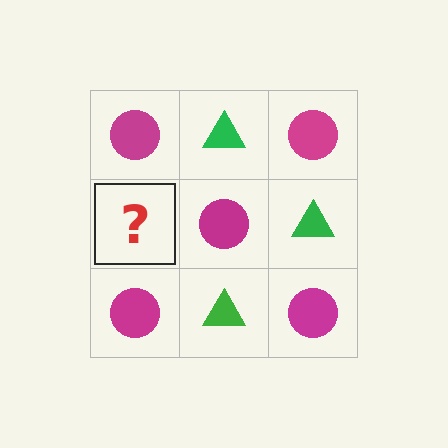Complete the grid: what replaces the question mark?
The question mark should be replaced with a green triangle.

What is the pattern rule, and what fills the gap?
The rule is that it alternates magenta circle and green triangle in a checkerboard pattern. The gap should be filled with a green triangle.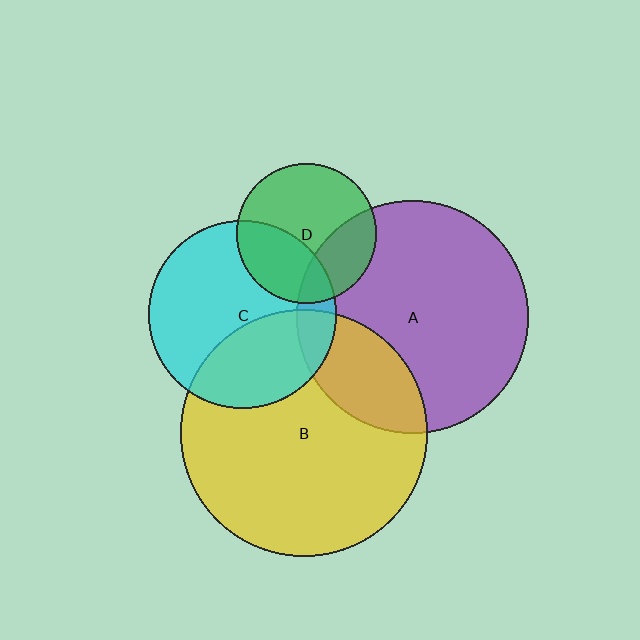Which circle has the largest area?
Circle B (yellow).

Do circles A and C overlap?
Yes.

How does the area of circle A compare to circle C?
Approximately 1.5 times.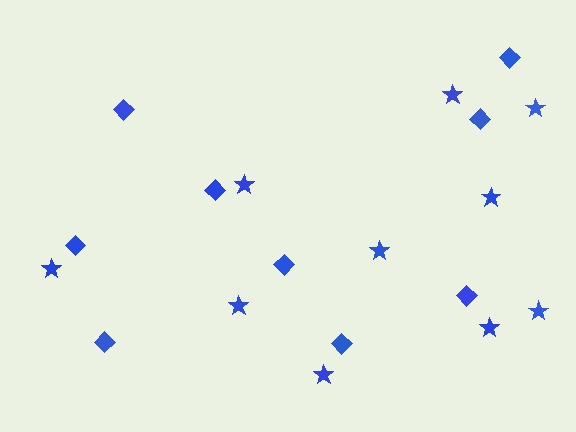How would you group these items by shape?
There are 2 groups: one group of diamonds (9) and one group of stars (10).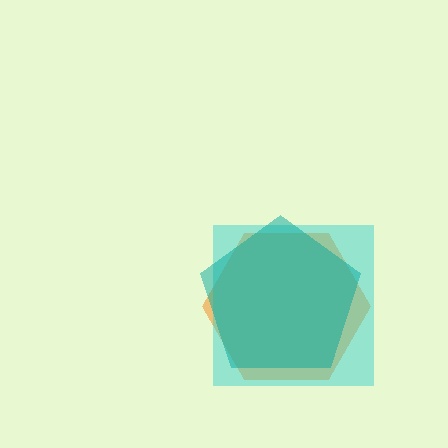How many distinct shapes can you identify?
There are 3 distinct shapes: an orange hexagon, a cyan square, a teal pentagon.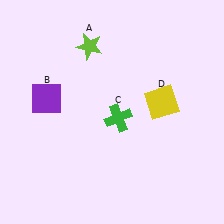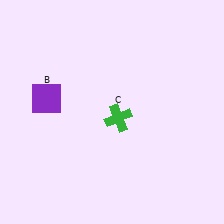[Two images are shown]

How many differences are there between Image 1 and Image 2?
There are 2 differences between the two images.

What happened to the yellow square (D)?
The yellow square (D) was removed in Image 2. It was in the top-right area of Image 1.